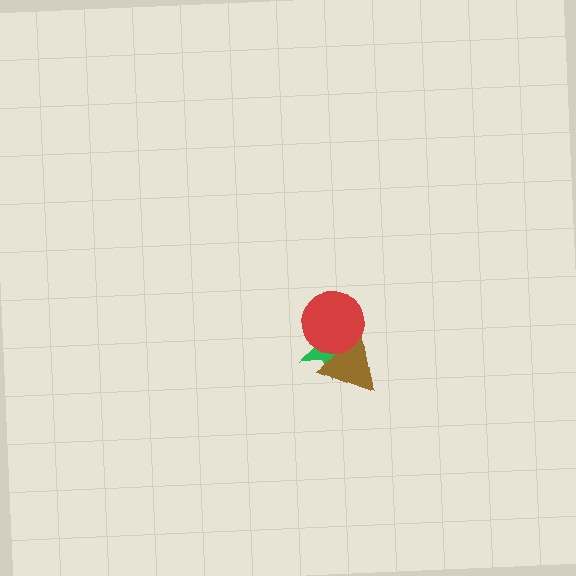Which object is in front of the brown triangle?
The red circle is in front of the brown triangle.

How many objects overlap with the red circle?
2 objects overlap with the red circle.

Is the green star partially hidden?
Yes, it is partially covered by another shape.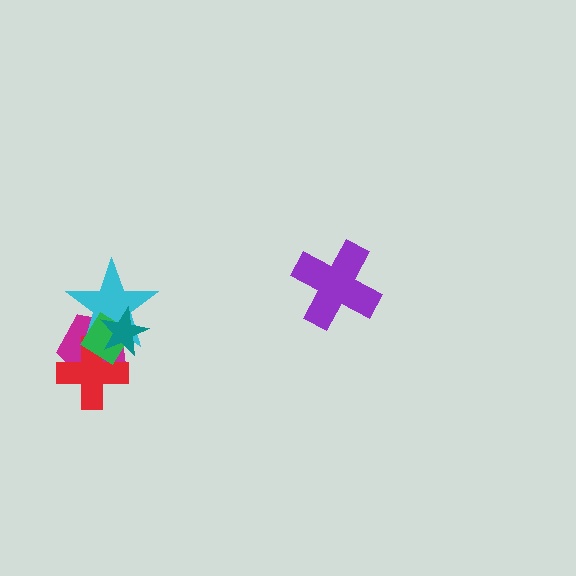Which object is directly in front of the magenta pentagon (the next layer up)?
The cyan star is directly in front of the magenta pentagon.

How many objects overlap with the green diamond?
4 objects overlap with the green diamond.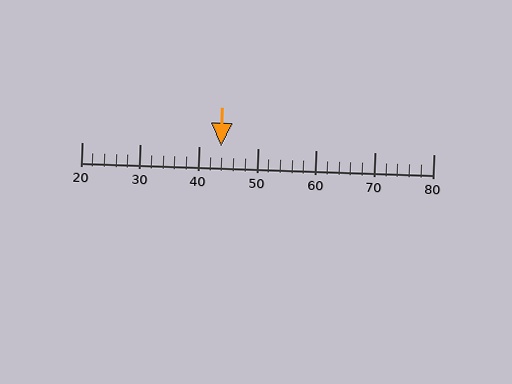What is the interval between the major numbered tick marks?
The major tick marks are spaced 10 units apart.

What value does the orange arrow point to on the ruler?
The orange arrow points to approximately 44.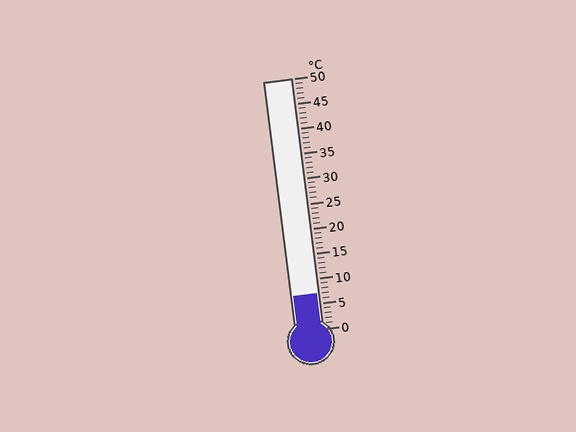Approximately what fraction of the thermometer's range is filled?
The thermometer is filled to approximately 15% of its range.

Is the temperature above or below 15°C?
The temperature is below 15°C.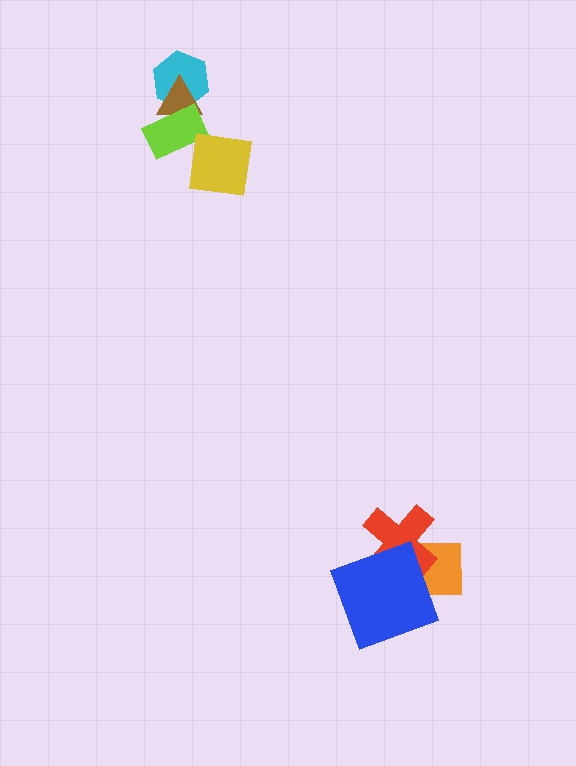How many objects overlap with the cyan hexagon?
2 objects overlap with the cyan hexagon.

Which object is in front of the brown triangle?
The lime rectangle is in front of the brown triangle.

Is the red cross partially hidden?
Yes, it is partially covered by another shape.